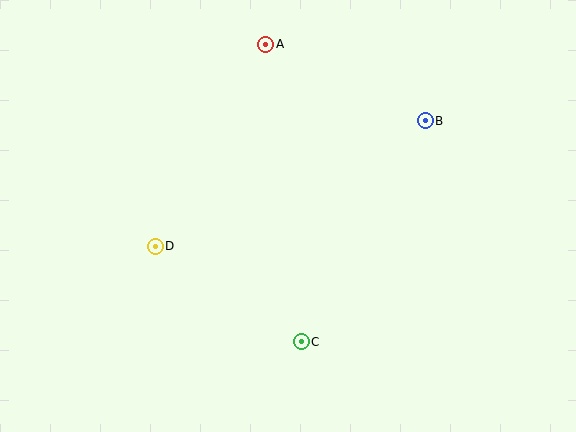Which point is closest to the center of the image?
Point C at (301, 342) is closest to the center.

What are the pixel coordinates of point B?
Point B is at (425, 121).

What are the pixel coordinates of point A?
Point A is at (266, 44).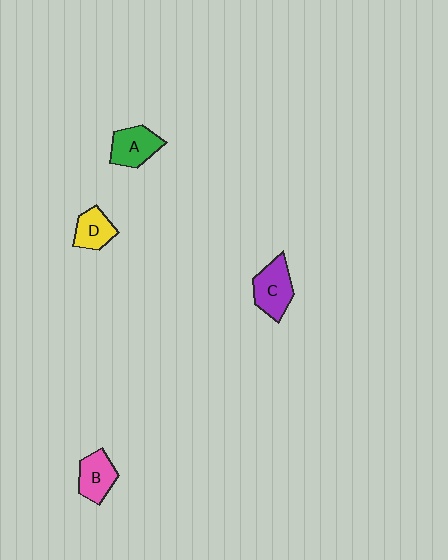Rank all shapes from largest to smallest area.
From largest to smallest: C (purple), A (green), B (pink), D (yellow).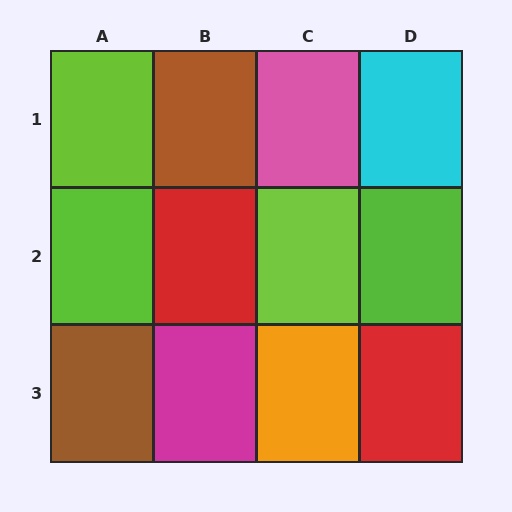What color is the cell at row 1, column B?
Brown.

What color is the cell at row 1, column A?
Lime.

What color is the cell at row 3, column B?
Magenta.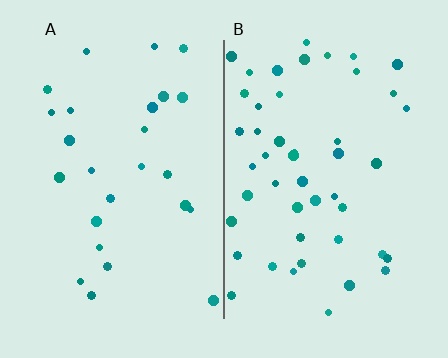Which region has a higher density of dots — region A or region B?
B (the right).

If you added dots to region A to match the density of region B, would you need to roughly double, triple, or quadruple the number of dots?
Approximately double.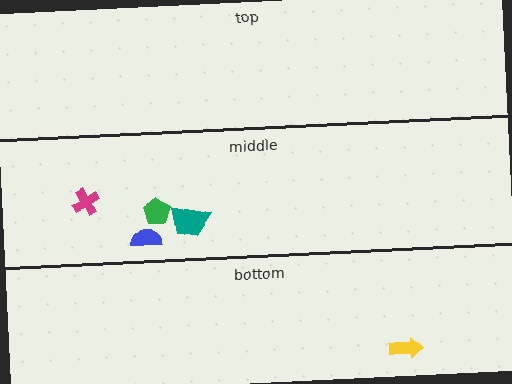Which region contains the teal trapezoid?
The middle region.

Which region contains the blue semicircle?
The middle region.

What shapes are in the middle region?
The teal trapezoid, the green pentagon, the blue semicircle, the magenta cross.